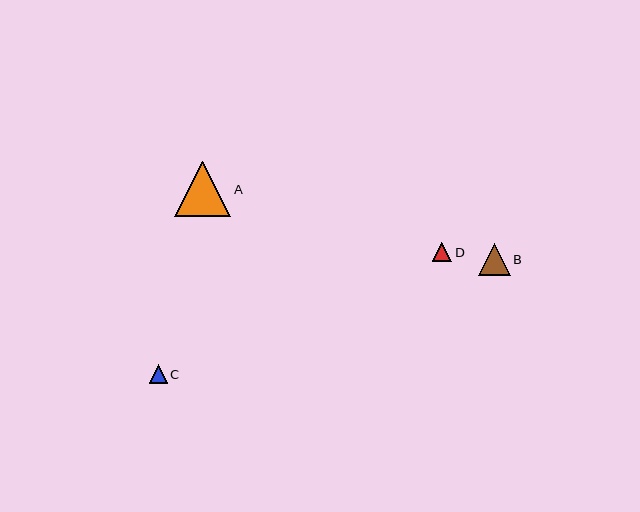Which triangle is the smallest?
Triangle C is the smallest with a size of approximately 18 pixels.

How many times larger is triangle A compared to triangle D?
Triangle A is approximately 2.9 times the size of triangle D.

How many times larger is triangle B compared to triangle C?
Triangle B is approximately 1.7 times the size of triangle C.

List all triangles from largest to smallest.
From largest to smallest: A, B, D, C.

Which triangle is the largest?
Triangle A is the largest with a size of approximately 56 pixels.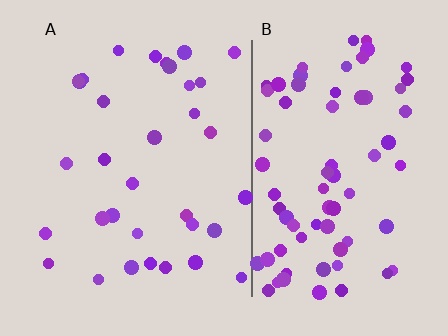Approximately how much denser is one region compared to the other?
Approximately 2.3× — region B over region A.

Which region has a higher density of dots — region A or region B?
B (the right).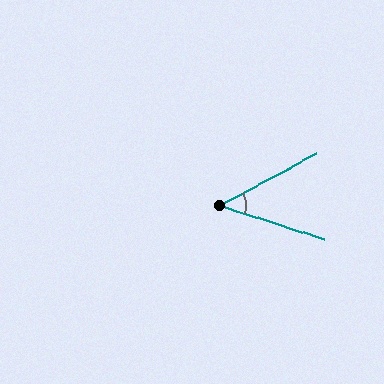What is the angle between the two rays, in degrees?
Approximately 47 degrees.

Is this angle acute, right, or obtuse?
It is acute.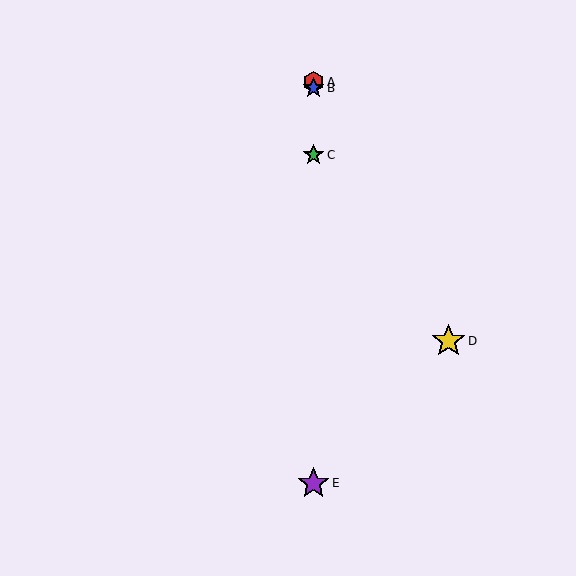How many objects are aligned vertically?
4 objects (A, B, C, E) are aligned vertically.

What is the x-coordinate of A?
Object A is at x≈313.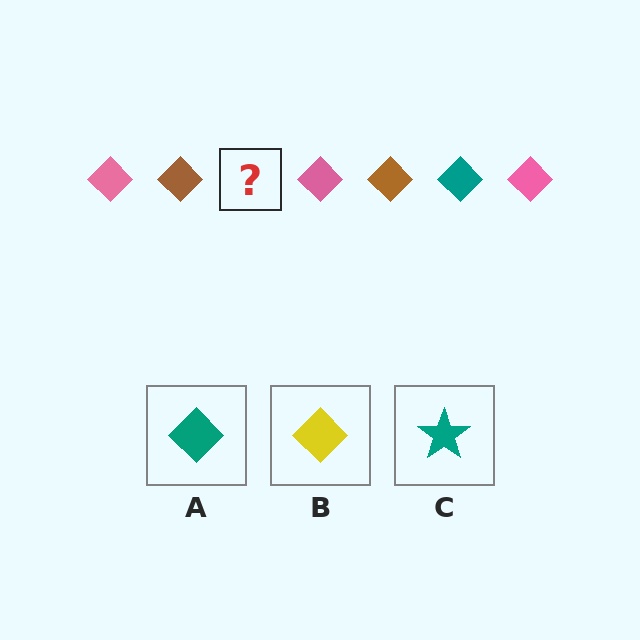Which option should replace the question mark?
Option A.